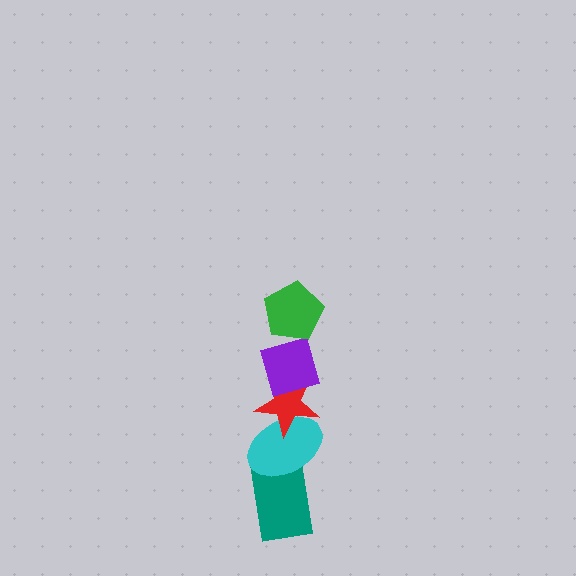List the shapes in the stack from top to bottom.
From top to bottom: the green pentagon, the purple diamond, the red star, the cyan ellipse, the teal rectangle.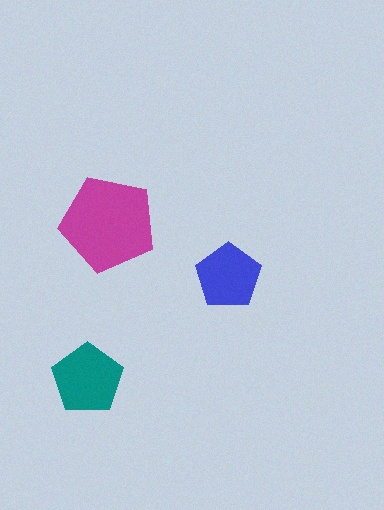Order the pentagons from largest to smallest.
the magenta one, the teal one, the blue one.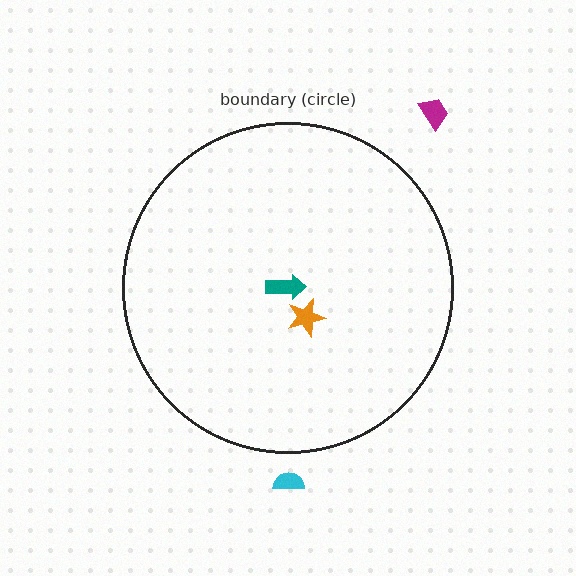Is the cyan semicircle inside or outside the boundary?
Outside.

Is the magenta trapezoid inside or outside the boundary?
Outside.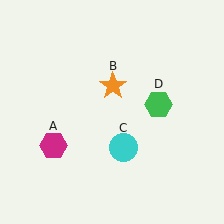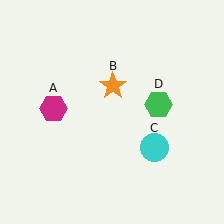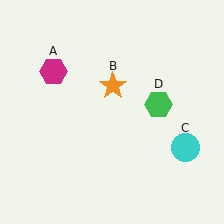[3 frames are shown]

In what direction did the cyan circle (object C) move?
The cyan circle (object C) moved right.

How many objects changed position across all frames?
2 objects changed position: magenta hexagon (object A), cyan circle (object C).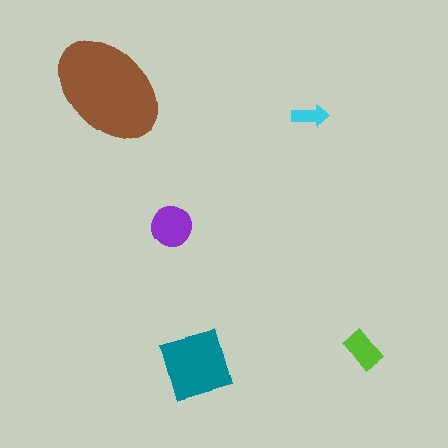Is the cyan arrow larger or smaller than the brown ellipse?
Smaller.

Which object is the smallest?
The cyan arrow.